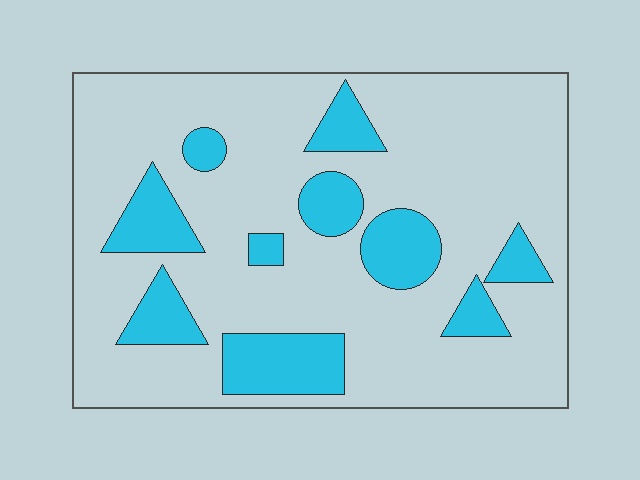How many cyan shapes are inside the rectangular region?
10.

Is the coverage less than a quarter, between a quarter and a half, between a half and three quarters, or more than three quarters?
Less than a quarter.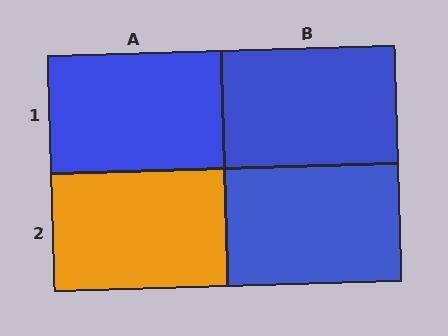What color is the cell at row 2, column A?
Orange.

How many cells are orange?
1 cell is orange.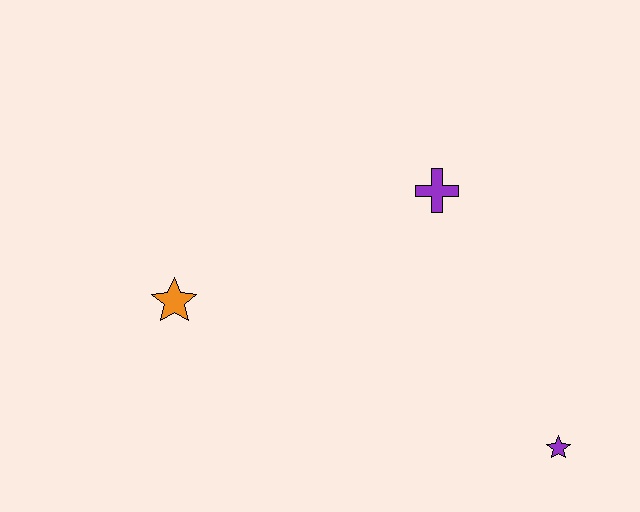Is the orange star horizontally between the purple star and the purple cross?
No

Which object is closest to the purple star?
The purple cross is closest to the purple star.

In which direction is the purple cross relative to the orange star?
The purple cross is to the right of the orange star.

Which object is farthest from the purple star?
The orange star is farthest from the purple star.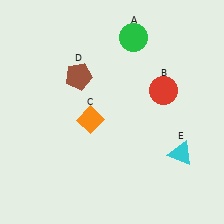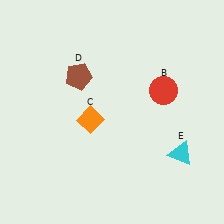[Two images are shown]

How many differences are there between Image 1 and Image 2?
There is 1 difference between the two images.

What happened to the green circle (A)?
The green circle (A) was removed in Image 2. It was in the top-right area of Image 1.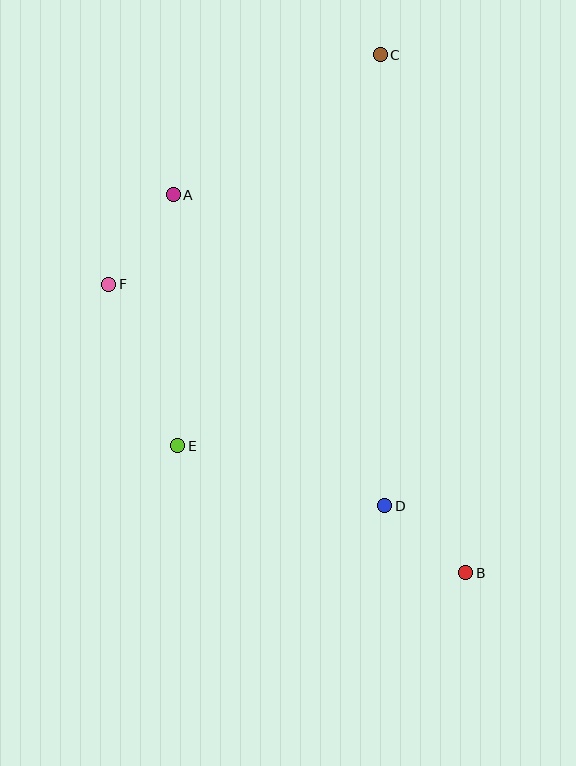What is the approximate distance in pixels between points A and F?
The distance between A and F is approximately 110 pixels.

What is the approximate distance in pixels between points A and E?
The distance between A and E is approximately 251 pixels.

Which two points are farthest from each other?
Points B and C are farthest from each other.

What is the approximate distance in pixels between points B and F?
The distance between B and F is approximately 459 pixels.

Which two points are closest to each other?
Points B and D are closest to each other.